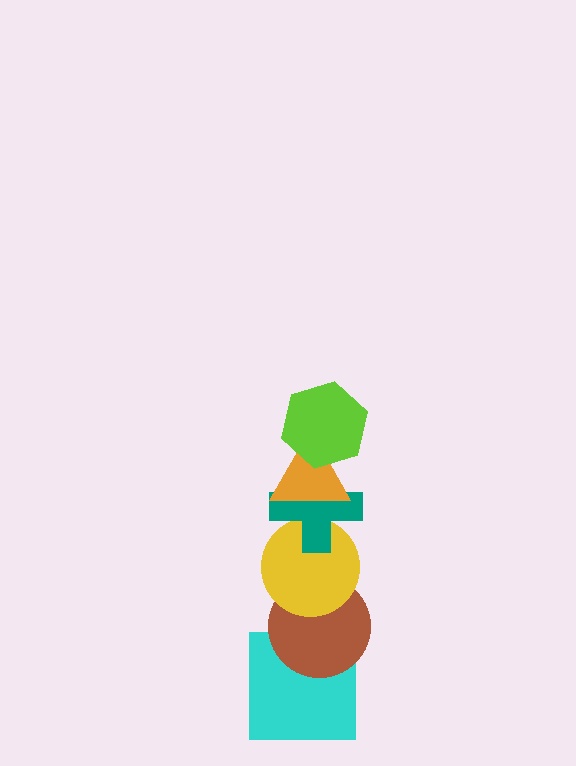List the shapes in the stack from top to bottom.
From top to bottom: the lime hexagon, the orange triangle, the teal cross, the yellow circle, the brown circle, the cyan square.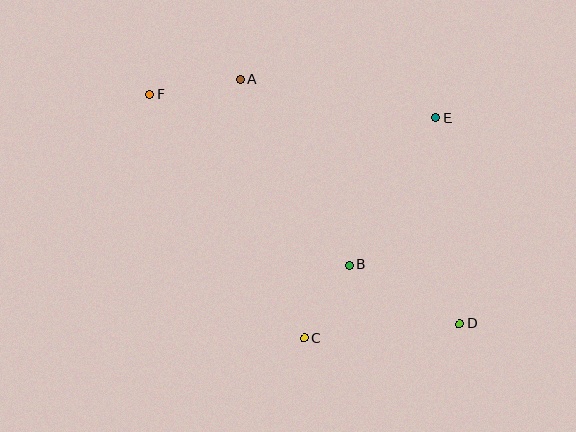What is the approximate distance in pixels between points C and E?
The distance between C and E is approximately 257 pixels.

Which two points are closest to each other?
Points B and C are closest to each other.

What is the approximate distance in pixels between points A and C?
The distance between A and C is approximately 267 pixels.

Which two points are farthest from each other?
Points D and F are farthest from each other.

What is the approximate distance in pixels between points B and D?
The distance between B and D is approximately 125 pixels.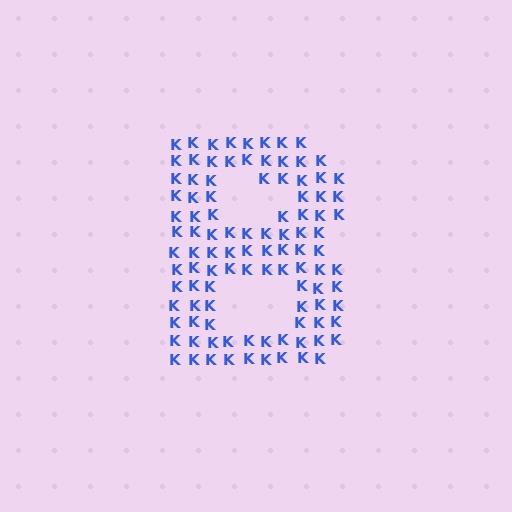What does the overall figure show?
The overall figure shows the letter B.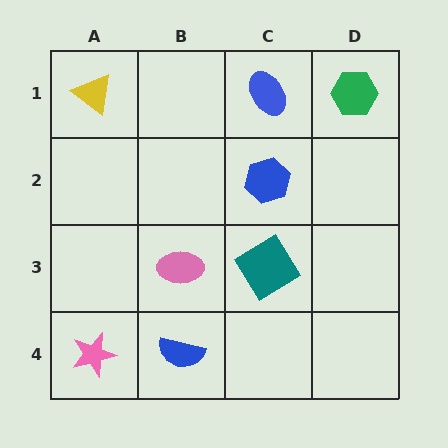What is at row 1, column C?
A blue ellipse.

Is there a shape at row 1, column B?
No, that cell is empty.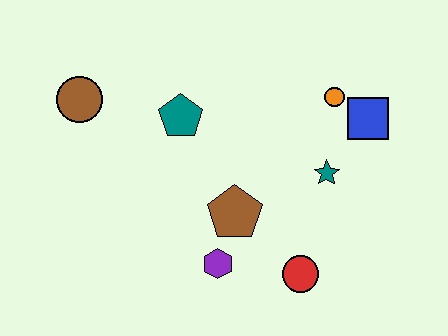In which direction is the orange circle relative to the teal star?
The orange circle is above the teal star.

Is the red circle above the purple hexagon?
No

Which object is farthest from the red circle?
The brown circle is farthest from the red circle.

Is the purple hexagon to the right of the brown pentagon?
No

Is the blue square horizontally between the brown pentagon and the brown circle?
No